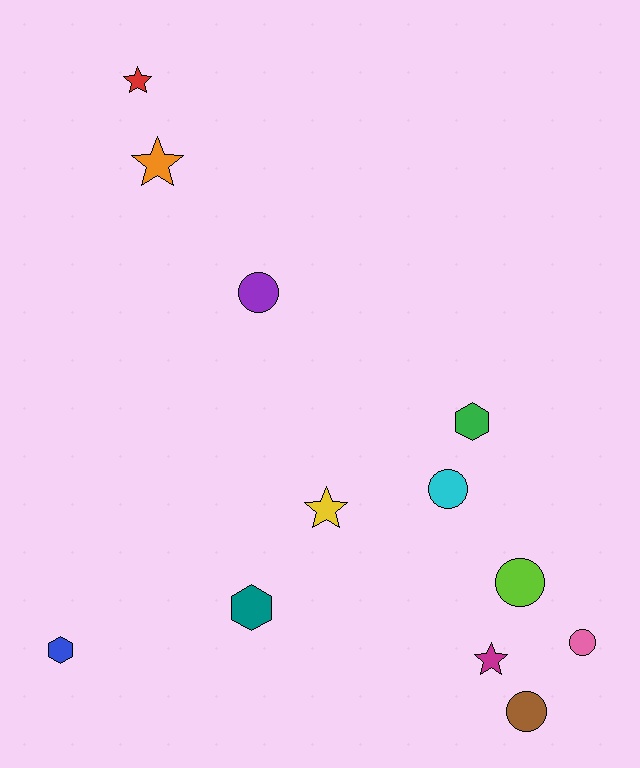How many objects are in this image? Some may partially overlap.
There are 12 objects.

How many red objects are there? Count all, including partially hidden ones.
There is 1 red object.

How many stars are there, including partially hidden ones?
There are 4 stars.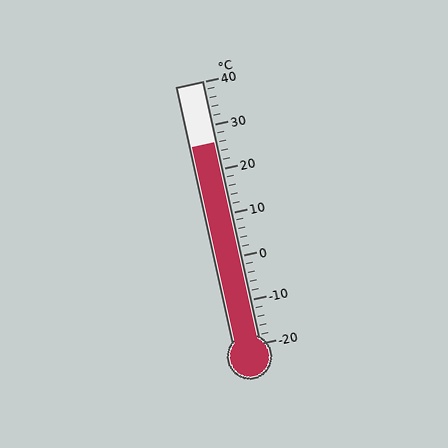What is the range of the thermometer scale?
The thermometer scale ranges from -20°C to 40°C.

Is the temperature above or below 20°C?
The temperature is above 20°C.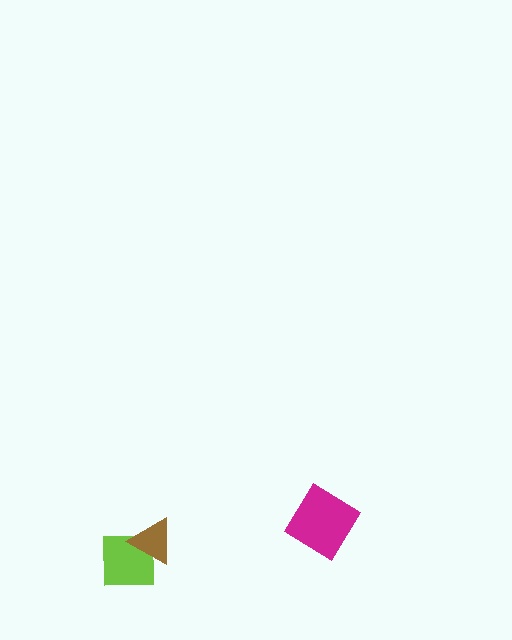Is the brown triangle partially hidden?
No, no other shape covers it.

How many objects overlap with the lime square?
1 object overlaps with the lime square.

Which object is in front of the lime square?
The brown triangle is in front of the lime square.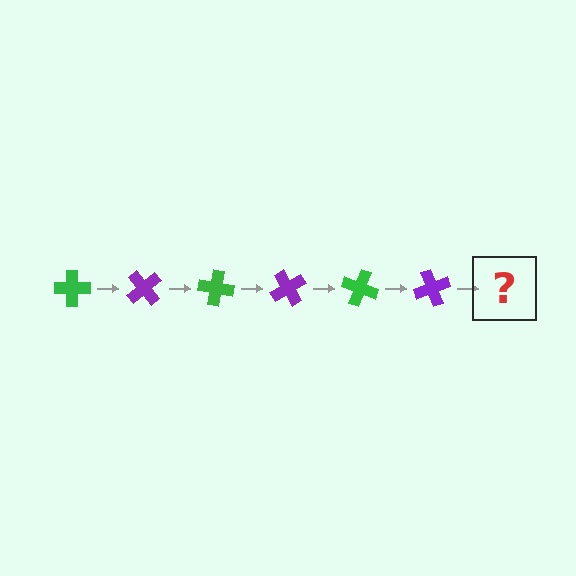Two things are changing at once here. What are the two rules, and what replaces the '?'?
The two rules are that it rotates 50 degrees each step and the color cycles through green and purple. The '?' should be a green cross, rotated 300 degrees from the start.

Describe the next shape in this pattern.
It should be a green cross, rotated 300 degrees from the start.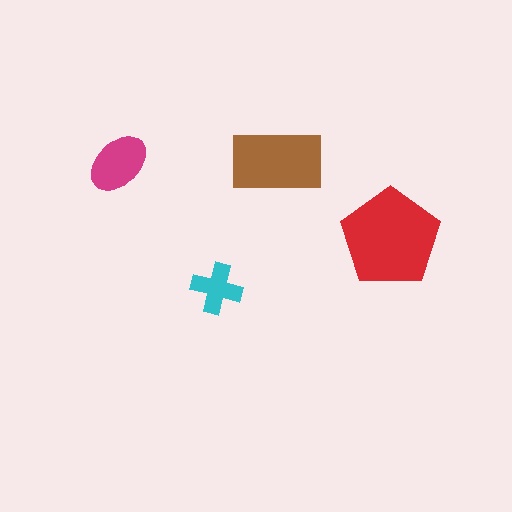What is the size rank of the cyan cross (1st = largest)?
4th.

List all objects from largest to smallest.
The red pentagon, the brown rectangle, the magenta ellipse, the cyan cross.